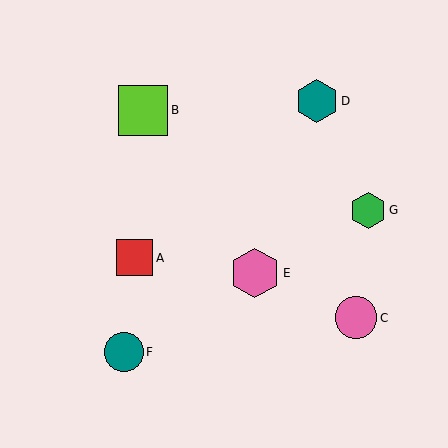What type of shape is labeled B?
Shape B is a lime square.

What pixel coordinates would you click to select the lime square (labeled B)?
Click at (143, 110) to select the lime square B.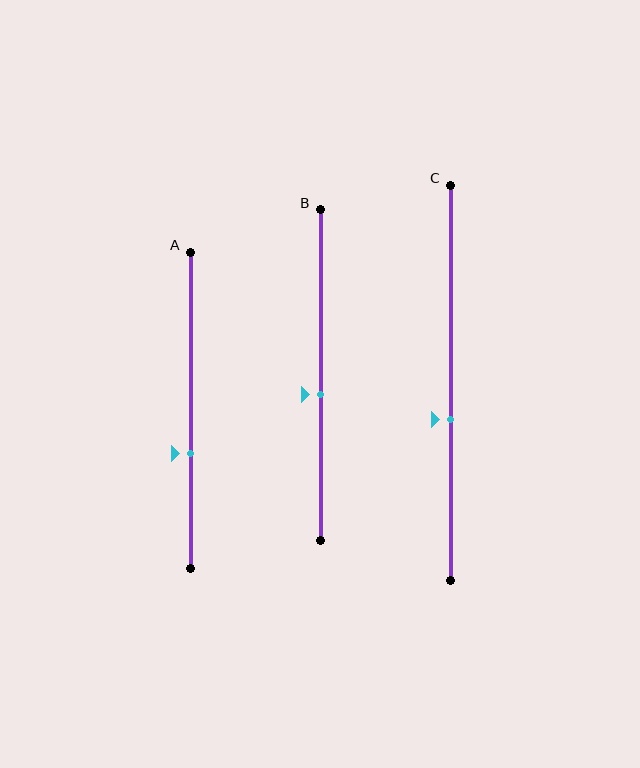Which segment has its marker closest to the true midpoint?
Segment B has its marker closest to the true midpoint.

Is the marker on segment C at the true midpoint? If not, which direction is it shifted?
No, the marker on segment C is shifted downward by about 9% of the segment length.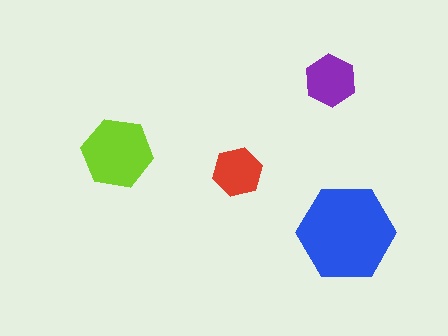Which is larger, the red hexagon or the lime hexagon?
The lime one.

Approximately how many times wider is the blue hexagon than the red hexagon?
About 2 times wider.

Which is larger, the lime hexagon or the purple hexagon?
The lime one.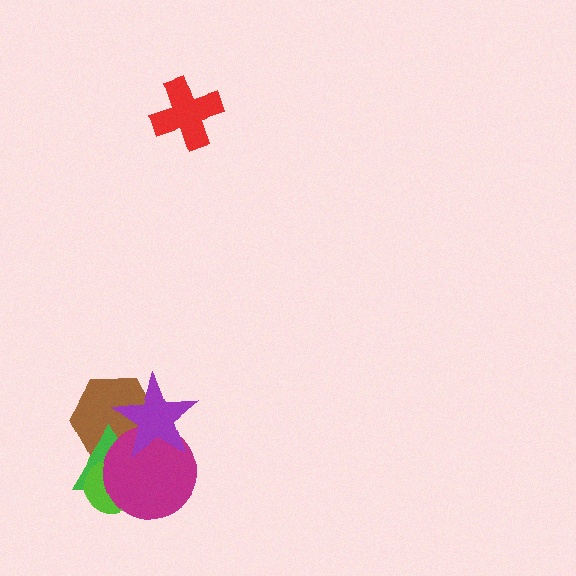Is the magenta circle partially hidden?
Yes, it is partially covered by another shape.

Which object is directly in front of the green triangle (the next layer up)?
The lime circle is directly in front of the green triangle.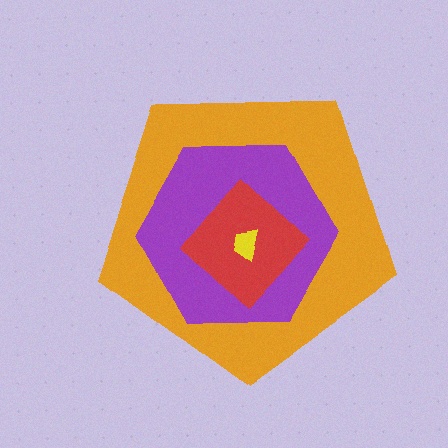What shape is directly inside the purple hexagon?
The red diamond.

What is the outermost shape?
The orange pentagon.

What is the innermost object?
The yellow trapezoid.